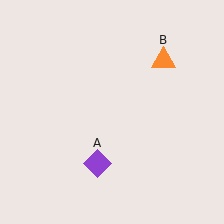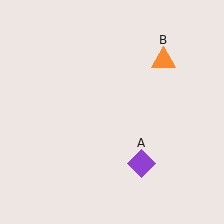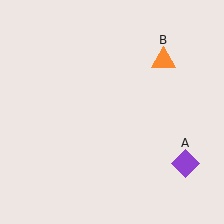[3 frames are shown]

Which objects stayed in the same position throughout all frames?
Orange triangle (object B) remained stationary.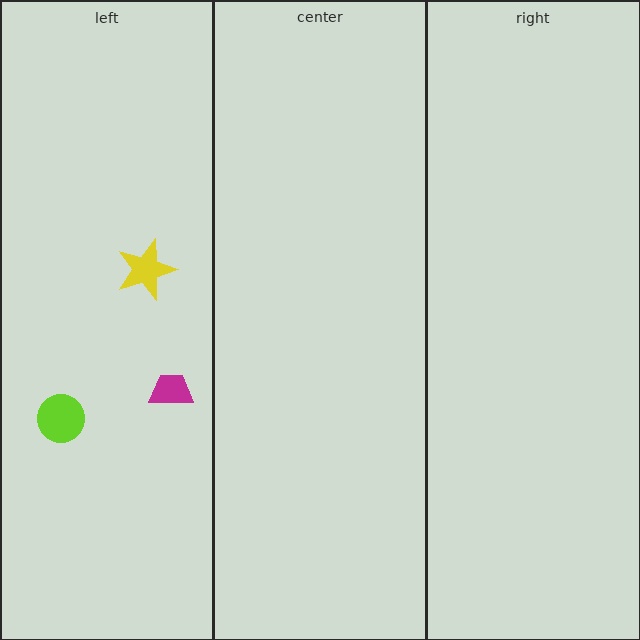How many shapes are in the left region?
3.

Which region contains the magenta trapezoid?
The left region.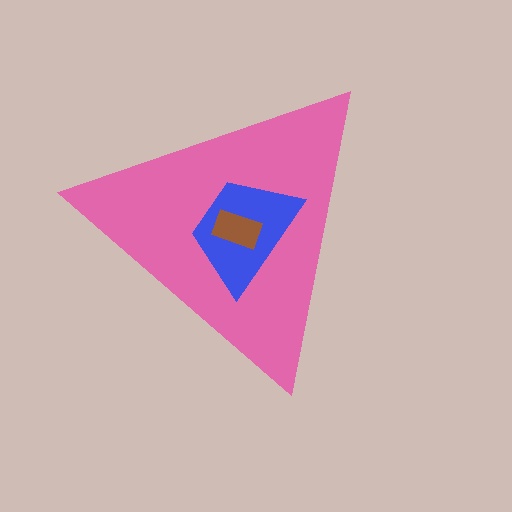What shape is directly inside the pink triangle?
The blue trapezoid.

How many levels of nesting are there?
3.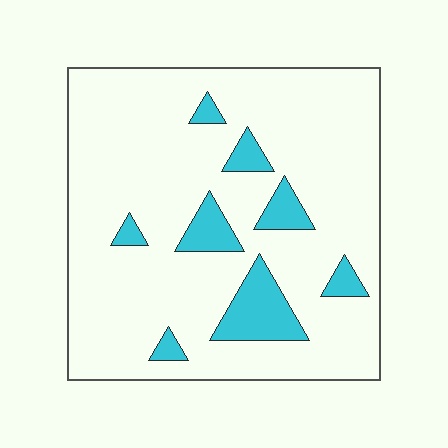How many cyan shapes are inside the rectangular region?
8.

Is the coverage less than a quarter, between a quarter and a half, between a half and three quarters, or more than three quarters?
Less than a quarter.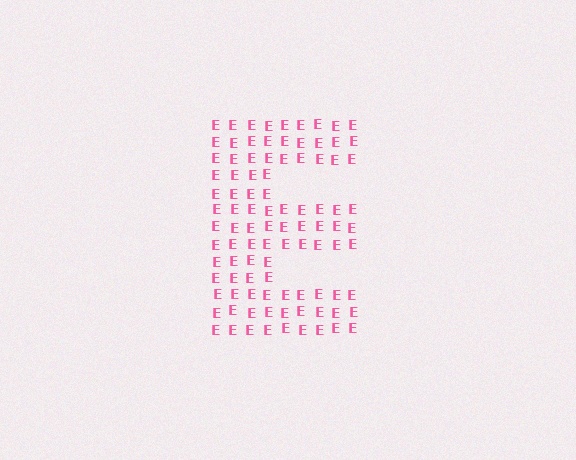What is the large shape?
The large shape is the letter E.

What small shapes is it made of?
It is made of small letter E's.